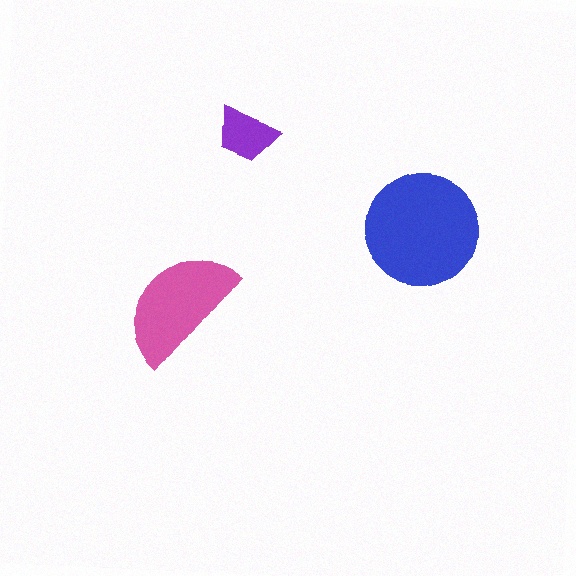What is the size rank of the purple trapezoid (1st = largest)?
3rd.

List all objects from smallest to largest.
The purple trapezoid, the pink semicircle, the blue circle.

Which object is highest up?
The purple trapezoid is topmost.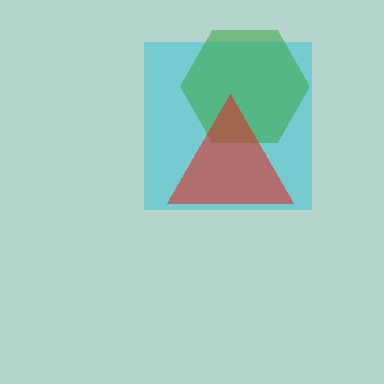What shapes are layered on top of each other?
The layered shapes are: a cyan square, a green hexagon, a red triangle.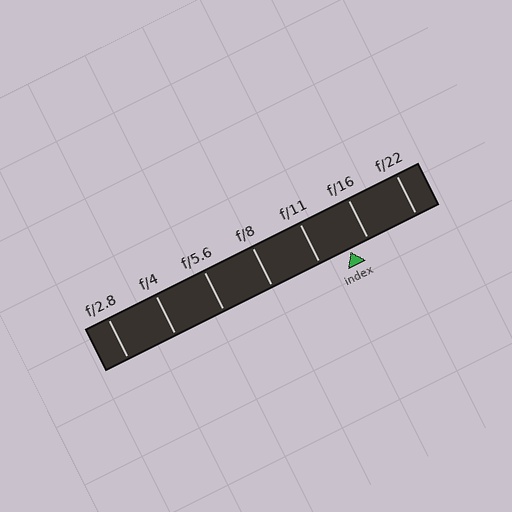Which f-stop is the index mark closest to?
The index mark is closest to f/16.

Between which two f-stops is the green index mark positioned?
The index mark is between f/11 and f/16.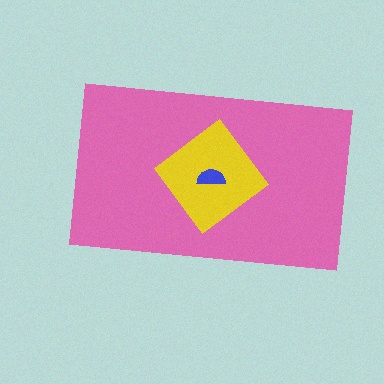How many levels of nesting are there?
3.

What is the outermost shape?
The pink rectangle.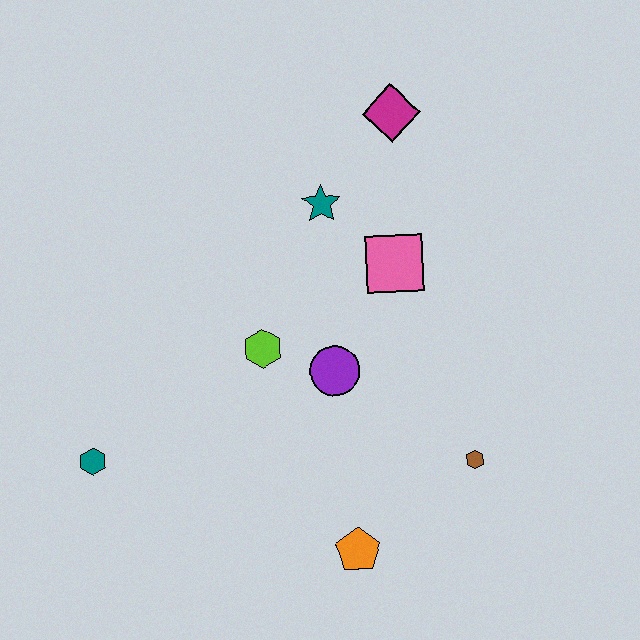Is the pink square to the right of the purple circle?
Yes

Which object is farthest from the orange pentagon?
The magenta diamond is farthest from the orange pentagon.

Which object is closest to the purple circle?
The lime hexagon is closest to the purple circle.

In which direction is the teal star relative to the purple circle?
The teal star is above the purple circle.